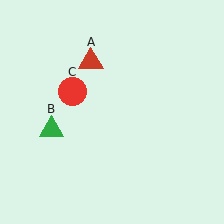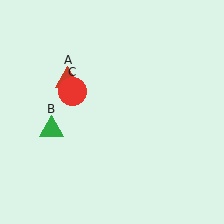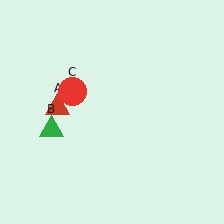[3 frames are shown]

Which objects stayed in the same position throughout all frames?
Green triangle (object B) and red circle (object C) remained stationary.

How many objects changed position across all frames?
1 object changed position: red triangle (object A).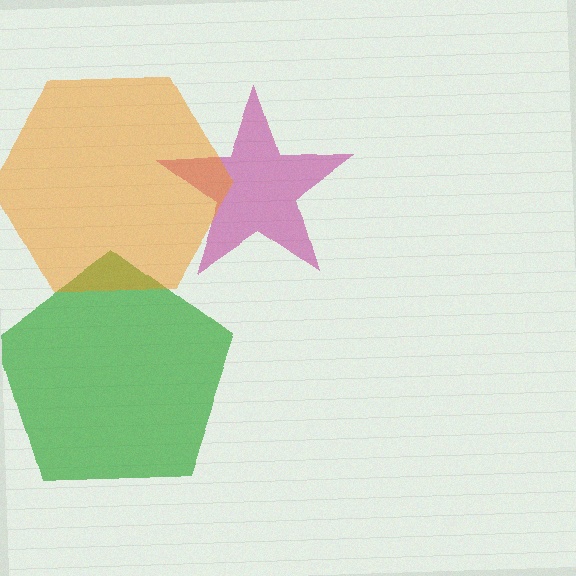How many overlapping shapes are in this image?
There are 3 overlapping shapes in the image.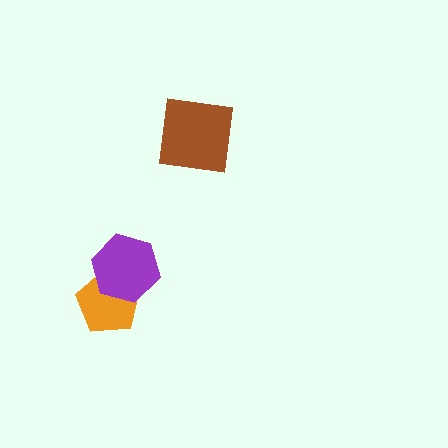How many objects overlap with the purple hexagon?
1 object overlaps with the purple hexagon.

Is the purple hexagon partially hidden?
No, no other shape covers it.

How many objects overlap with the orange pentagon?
1 object overlaps with the orange pentagon.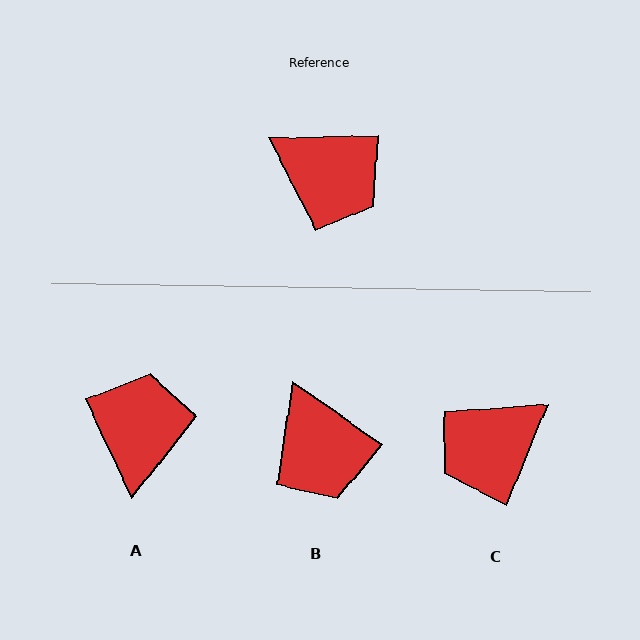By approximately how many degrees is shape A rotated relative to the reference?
Approximately 115 degrees counter-clockwise.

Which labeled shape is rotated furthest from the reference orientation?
A, about 115 degrees away.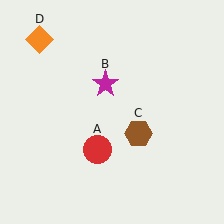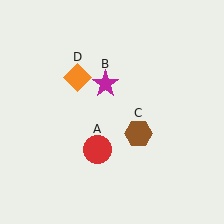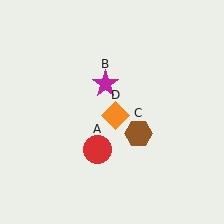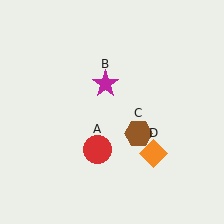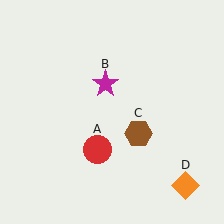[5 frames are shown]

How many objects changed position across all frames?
1 object changed position: orange diamond (object D).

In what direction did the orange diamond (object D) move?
The orange diamond (object D) moved down and to the right.